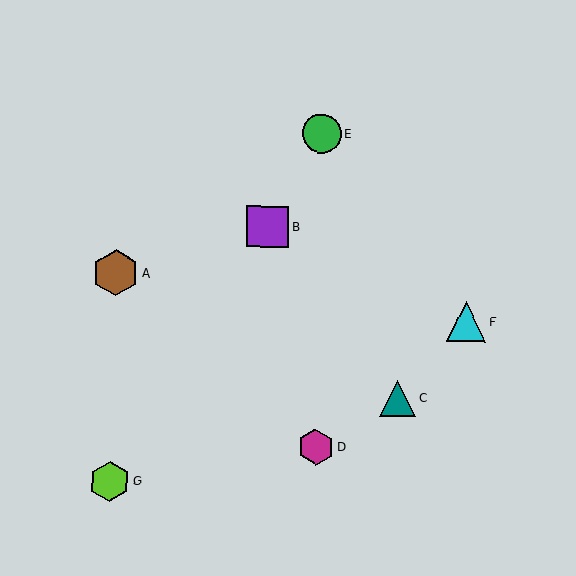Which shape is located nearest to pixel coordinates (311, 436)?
The magenta hexagon (labeled D) at (316, 447) is nearest to that location.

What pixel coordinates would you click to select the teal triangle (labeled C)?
Click at (397, 398) to select the teal triangle C.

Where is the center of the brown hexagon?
The center of the brown hexagon is at (116, 273).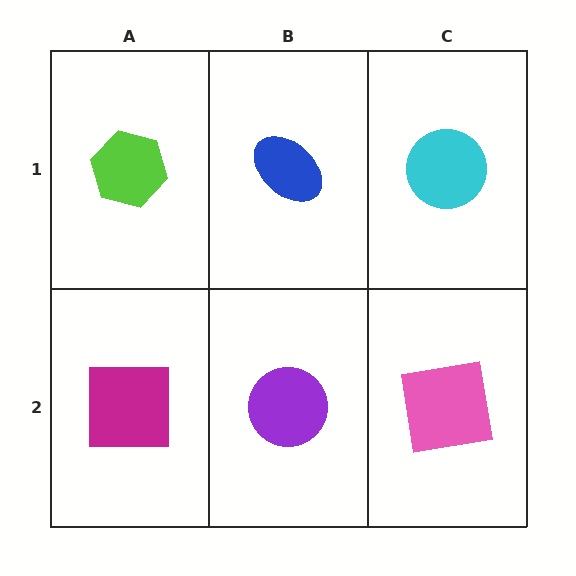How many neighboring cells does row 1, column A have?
2.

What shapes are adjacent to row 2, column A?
A lime hexagon (row 1, column A), a purple circle (row 2, column B).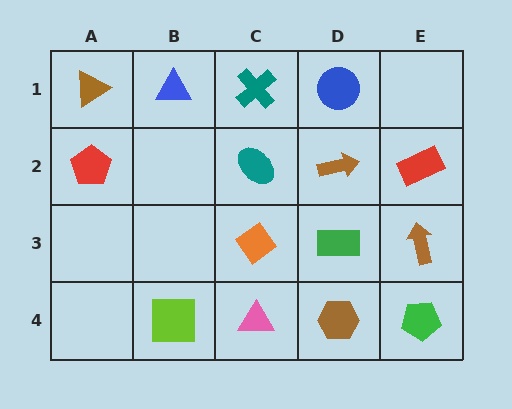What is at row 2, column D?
A brown arrow.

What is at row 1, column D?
A blue circle.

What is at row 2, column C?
A teal ellipse.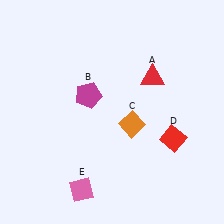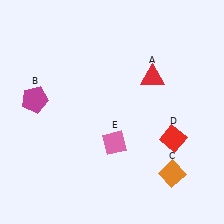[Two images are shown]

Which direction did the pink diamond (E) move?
The pink diamond (E) moved up.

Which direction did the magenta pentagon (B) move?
The magenta pentagon (B) moved left.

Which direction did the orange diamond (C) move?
The orange diamond (C) moved down.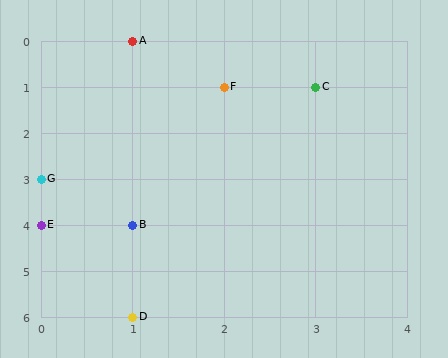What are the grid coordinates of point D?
Point D is at grid coordinates (1, 6).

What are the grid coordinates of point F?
Point F is at grid coordinates (2, 1).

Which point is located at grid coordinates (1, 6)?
Point D is at (1, 6).